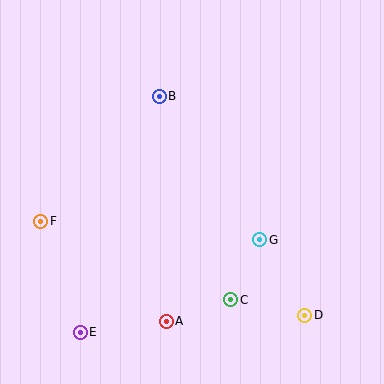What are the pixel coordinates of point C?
Point C is at (231, 300).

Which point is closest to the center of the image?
Point G at (260, 240) is closest to the center.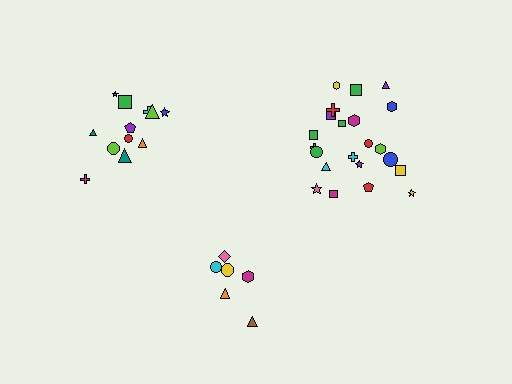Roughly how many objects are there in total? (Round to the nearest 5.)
Roughly 40 objects in total.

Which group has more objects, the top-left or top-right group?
The top-right group.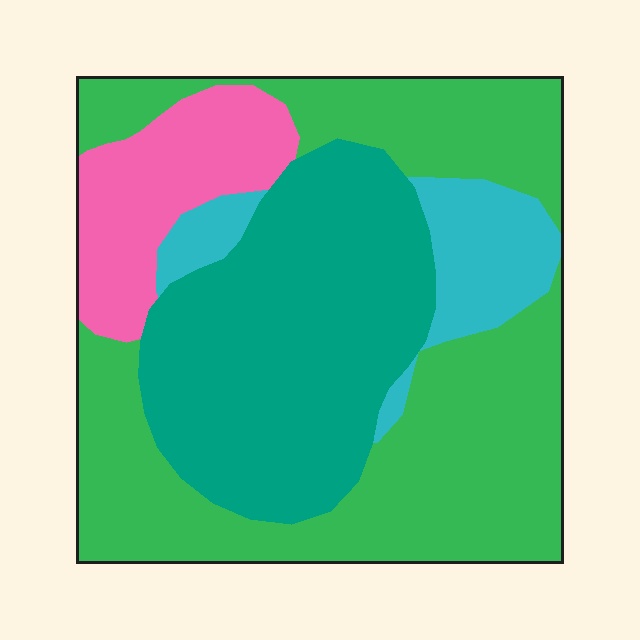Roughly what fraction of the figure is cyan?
Cyan covers roughly 10% of the figure.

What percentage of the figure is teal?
Teal takes up about one third (1/3) of the figure.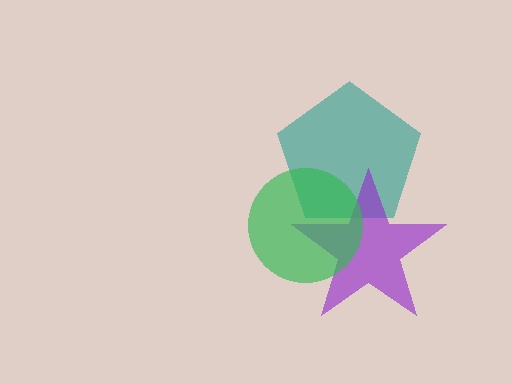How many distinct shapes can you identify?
There are 3 distinct shapes: a teal pentagon, a purple star, a green circle.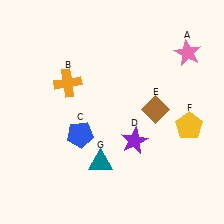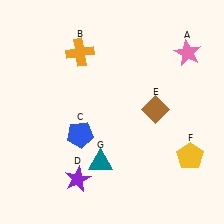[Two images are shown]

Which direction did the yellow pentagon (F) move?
The yellow pentagon (F) moved down.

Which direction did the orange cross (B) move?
The orange cross (B) moved up.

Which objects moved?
The objects that moved are: the orange cross (B), the purple star (D), the yellow pentagon (F).